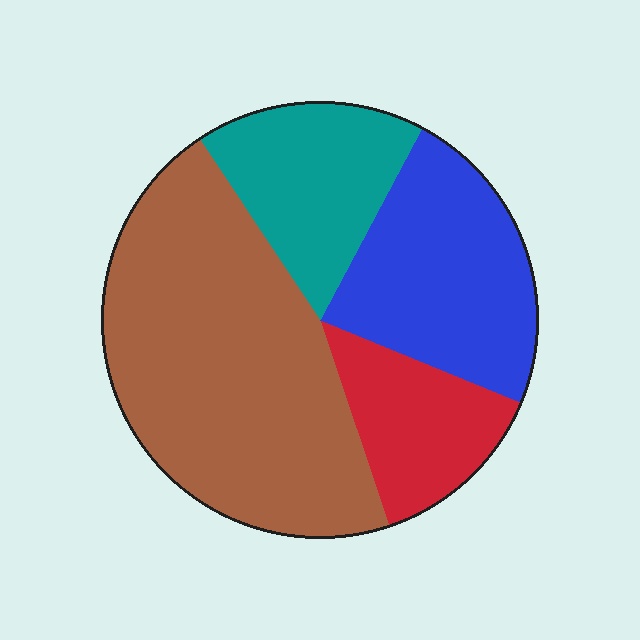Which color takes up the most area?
Brown, at roughly 45%.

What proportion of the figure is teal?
Teal covers around 15% of the figure.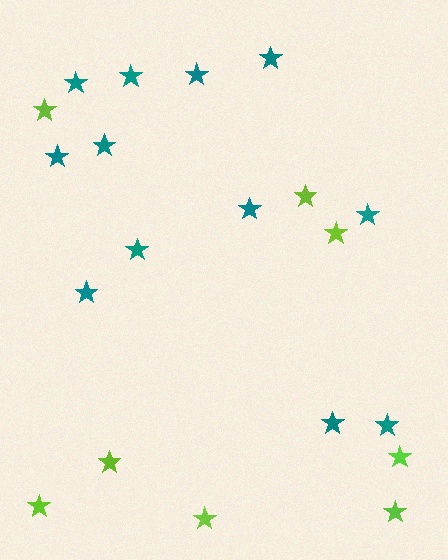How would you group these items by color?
There are 2 groups: one group of lime stars (8) and one group of teal stars (12).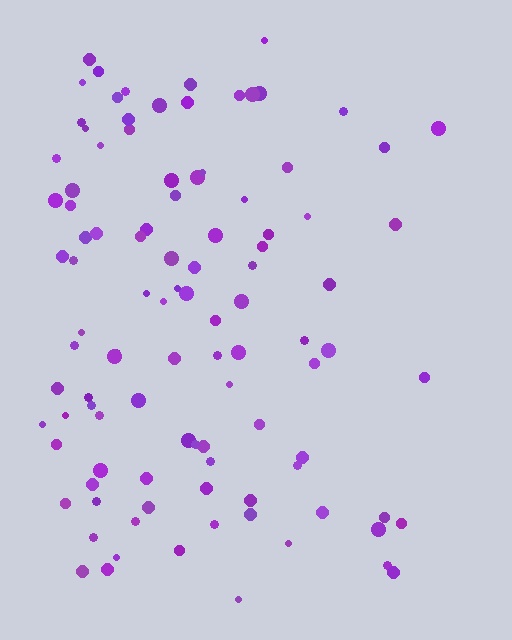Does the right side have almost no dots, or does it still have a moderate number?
Still a moderate number, just noticeably fewer than the left.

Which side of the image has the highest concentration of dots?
The left.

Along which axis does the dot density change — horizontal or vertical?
Horizontal.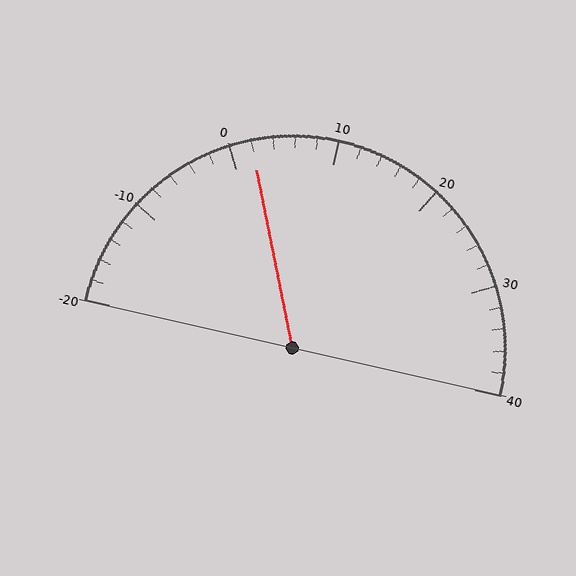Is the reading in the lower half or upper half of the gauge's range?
The reading is in the lower half of the range (-20 to 40).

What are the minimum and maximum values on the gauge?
The gauge ranges from -20 to 40.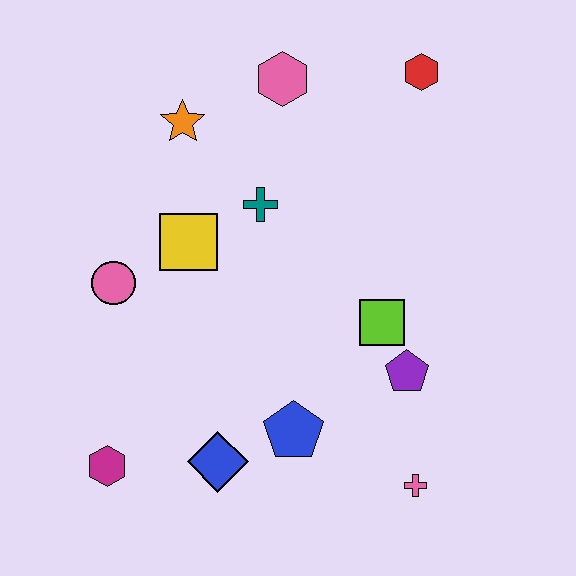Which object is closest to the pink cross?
The purple pentagon is closest to the pink cross.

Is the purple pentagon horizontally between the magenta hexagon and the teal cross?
No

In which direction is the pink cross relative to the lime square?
The pink cross is below the lime square.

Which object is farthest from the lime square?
The magenta hexagon is farthest from the lime square.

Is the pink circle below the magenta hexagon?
No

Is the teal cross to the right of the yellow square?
Yes